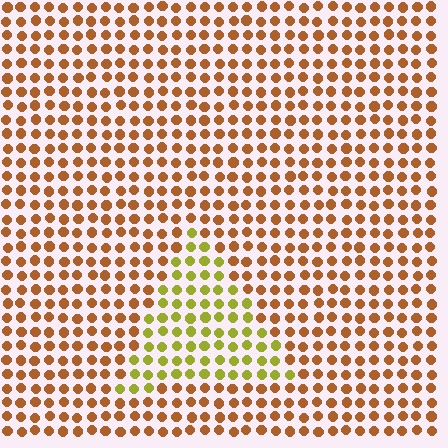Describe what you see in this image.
The image is filled with small brown elements in a uniform arrangement. A triangle-shaped region is visible where the elements are tinted to a slightly different hue, forming a subtle color boundary.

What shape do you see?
I see a triangle.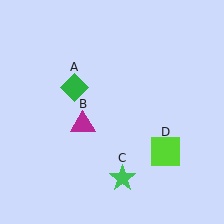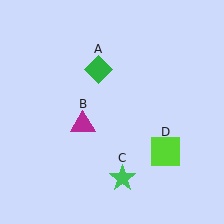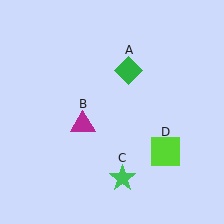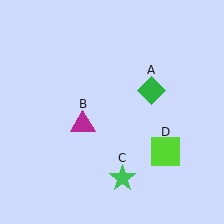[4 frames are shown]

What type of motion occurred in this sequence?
The green diamond (object A) rotated clockwise around the center of the scene.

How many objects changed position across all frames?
1 object changed position: green diamond (object A).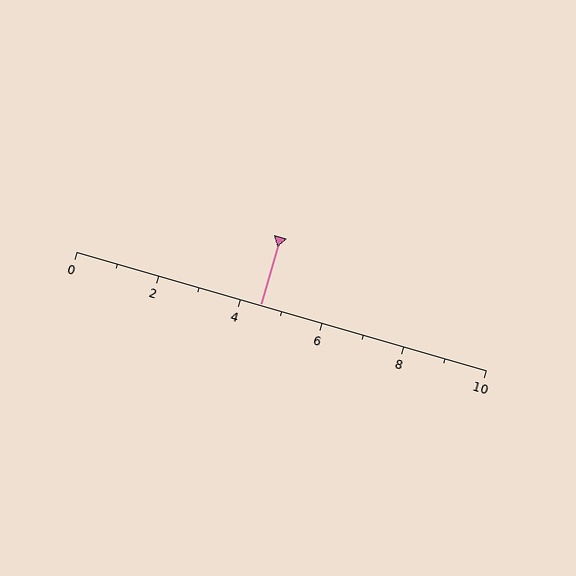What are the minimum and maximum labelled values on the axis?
The axis runs from 0 to 10.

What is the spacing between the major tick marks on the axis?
The major ticks are spaced 2 apart.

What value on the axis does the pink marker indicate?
The marker indicates approximately 4.5.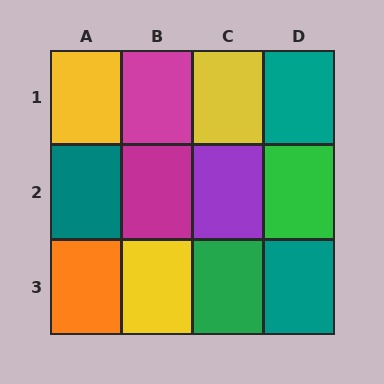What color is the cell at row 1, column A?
Yellow.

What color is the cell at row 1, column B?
Magenta.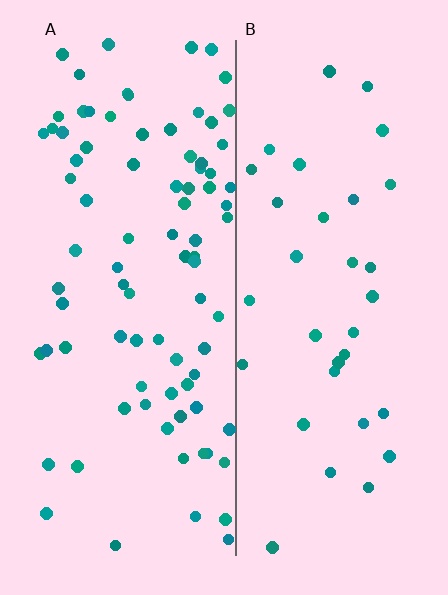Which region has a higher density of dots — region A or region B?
A (the left).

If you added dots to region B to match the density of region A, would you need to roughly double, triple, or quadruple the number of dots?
Approximately triple.